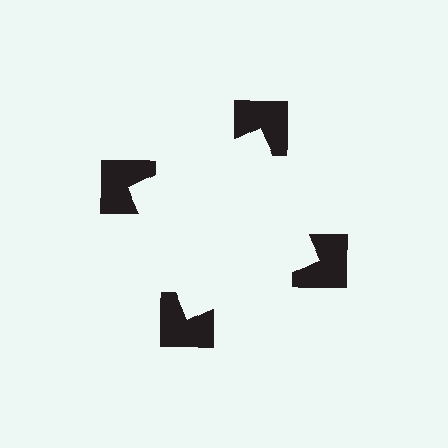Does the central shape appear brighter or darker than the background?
It typically appears slightly brighter than the background, even though no actual brightness change is drawn.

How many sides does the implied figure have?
4 sides.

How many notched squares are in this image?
There are 4 — one at each vertex of the illusory square.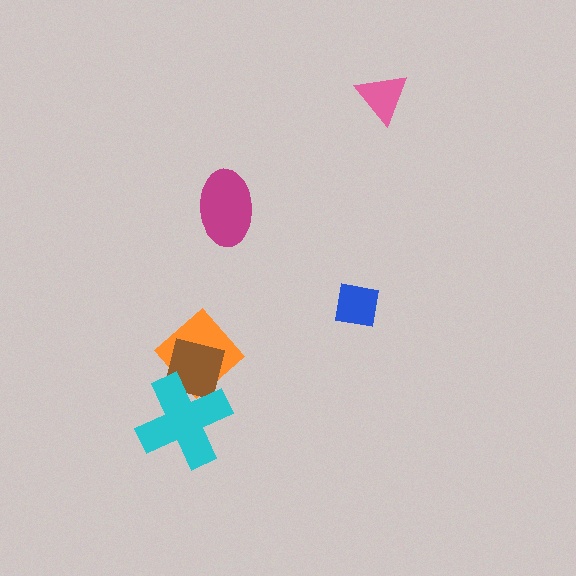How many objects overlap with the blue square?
0 objects overlap with the blue square.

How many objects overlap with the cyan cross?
2 objects overlap with the cyan cross.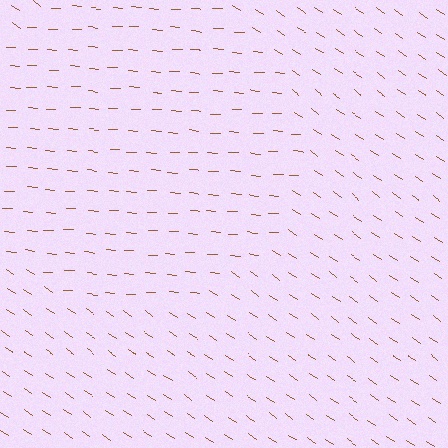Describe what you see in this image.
The image is filled with small brown line segments. A circle region in the image has lines oriented differently from the surrounding lines, creating a visible texture boundary.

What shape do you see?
I see a circle.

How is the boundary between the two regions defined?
The boundary is defined purely by a change in line orientation (approximately 30 degrees difference). All lines are the same color and thickness.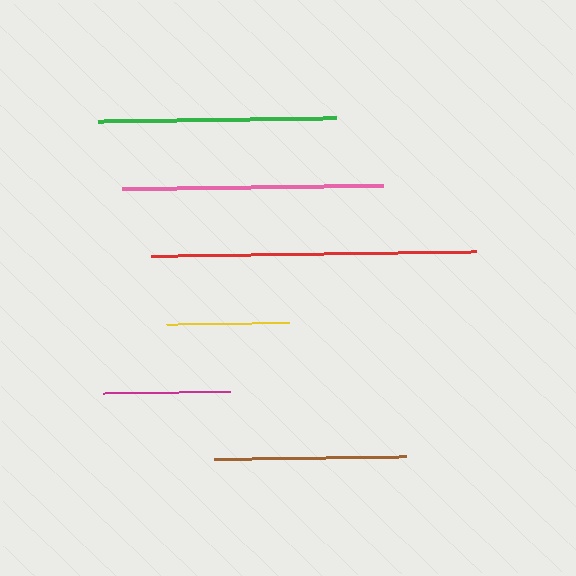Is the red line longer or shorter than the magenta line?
The red line is longer than the magenta line.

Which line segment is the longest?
The red line is the longest at approximately 325 pixels.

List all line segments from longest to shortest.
From longest to shortest: red, pink, green, brown, magenta, yellow.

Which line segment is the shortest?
The yellow line is the shortest at approximately 123 pixels.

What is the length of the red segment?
The red segment is approximately 325 pixels long.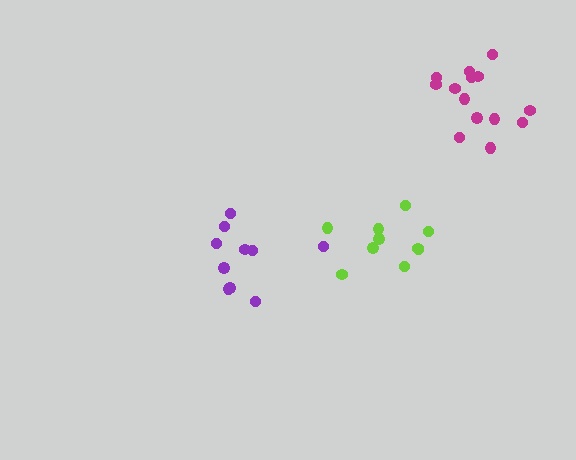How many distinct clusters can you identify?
There are 3 distinct clusters.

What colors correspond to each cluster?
The clusters are colored: lime, magenta, purple.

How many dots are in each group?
Group 1: 10 dots, Group 2: 14 dots, Group 3: 10 dots (34 total).